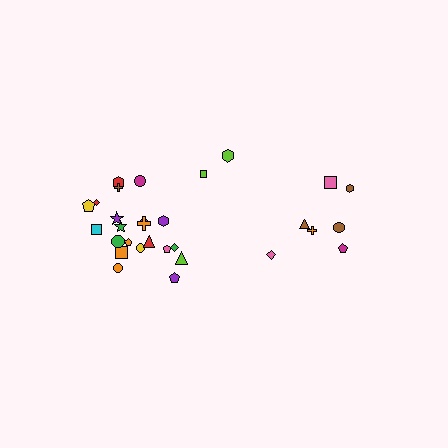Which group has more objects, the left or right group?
The left group.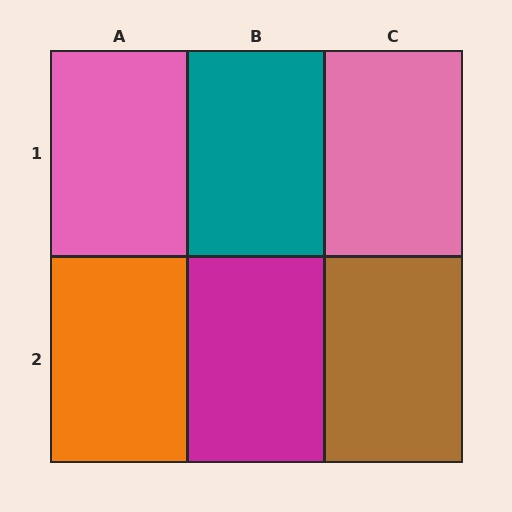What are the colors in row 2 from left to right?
Orange, magenta, brown.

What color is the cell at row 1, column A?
Pink.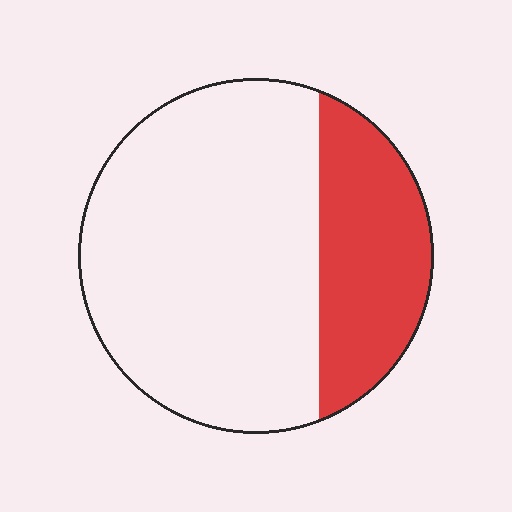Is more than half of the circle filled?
No.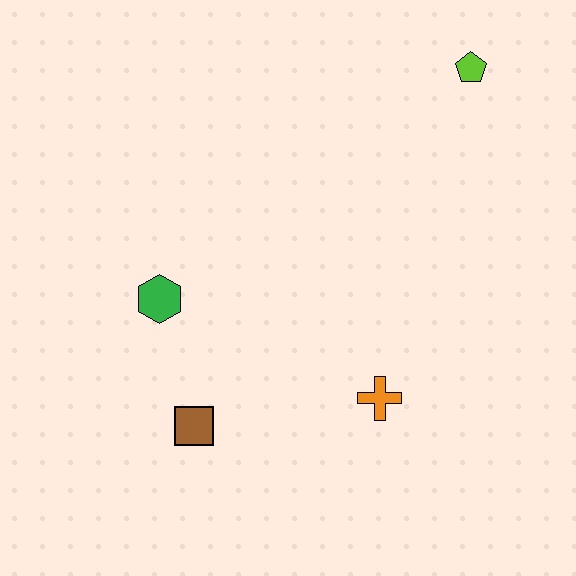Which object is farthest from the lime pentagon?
The brown square is farthest from the lime pentagon.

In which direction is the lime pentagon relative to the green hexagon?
The lime pentagon is to the right of the green hexagon.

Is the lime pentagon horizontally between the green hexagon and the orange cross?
No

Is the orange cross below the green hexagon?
Yes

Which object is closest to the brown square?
The green hexagon is closest to the brown square.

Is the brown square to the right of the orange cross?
No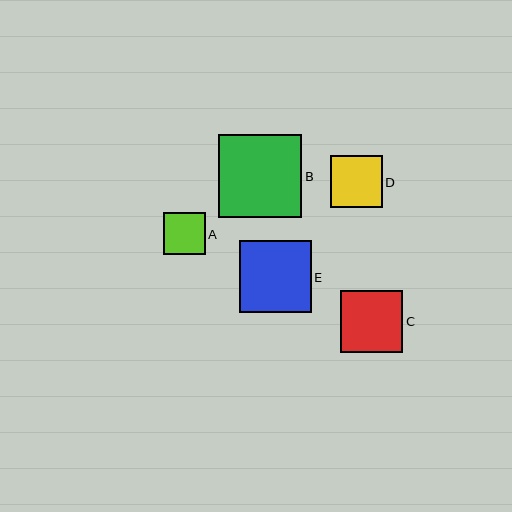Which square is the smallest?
Square A is the smallest with a size of approximately 42 pixels.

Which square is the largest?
Square B is the largest with a size of approximately 83 pixels.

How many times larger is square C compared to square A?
Square C is approximately 1.5 times the size of square A.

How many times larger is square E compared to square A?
Square E is approximately 1.7 times the size of square A.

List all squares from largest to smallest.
From largest to smallest: B, E, C, D, A.